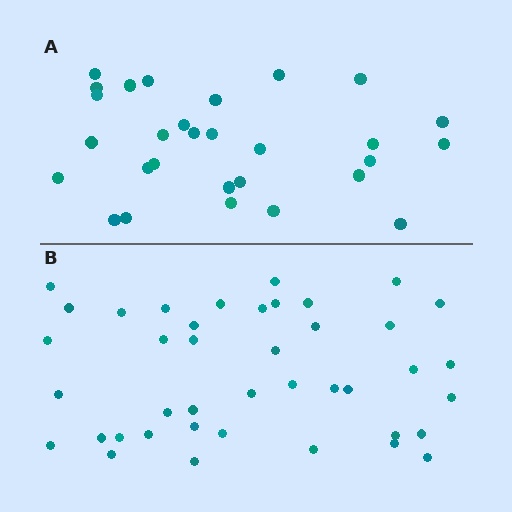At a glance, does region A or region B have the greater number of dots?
Region B (the bottom region) has more dots.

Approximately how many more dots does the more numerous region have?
Region B has roughly 12 or so more dots than region A.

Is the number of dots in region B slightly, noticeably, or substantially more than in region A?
Region B has noticeably more, but not dramatically so. The ratio is roughly 1.4 to 1.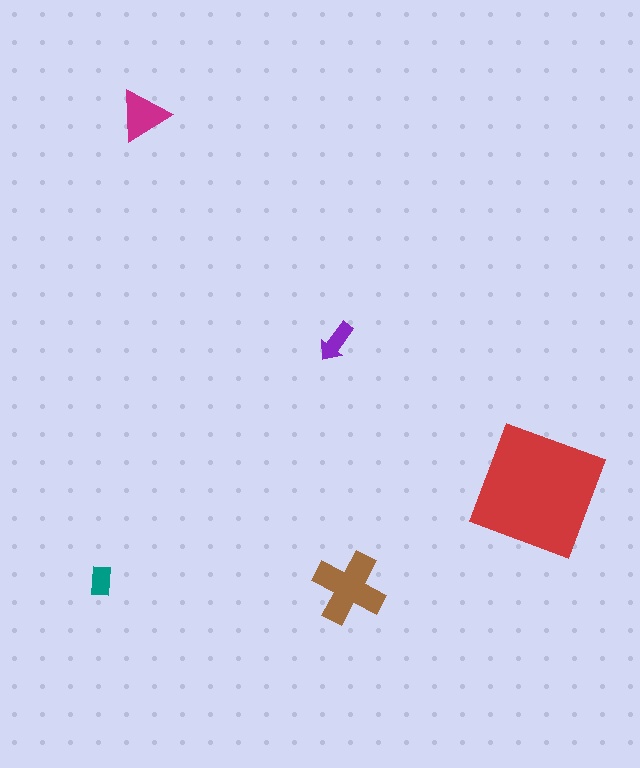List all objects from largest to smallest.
The red square, the brown cross, the magenta triangle, the purple arrow, the teal rectangle.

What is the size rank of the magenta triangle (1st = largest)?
3rd.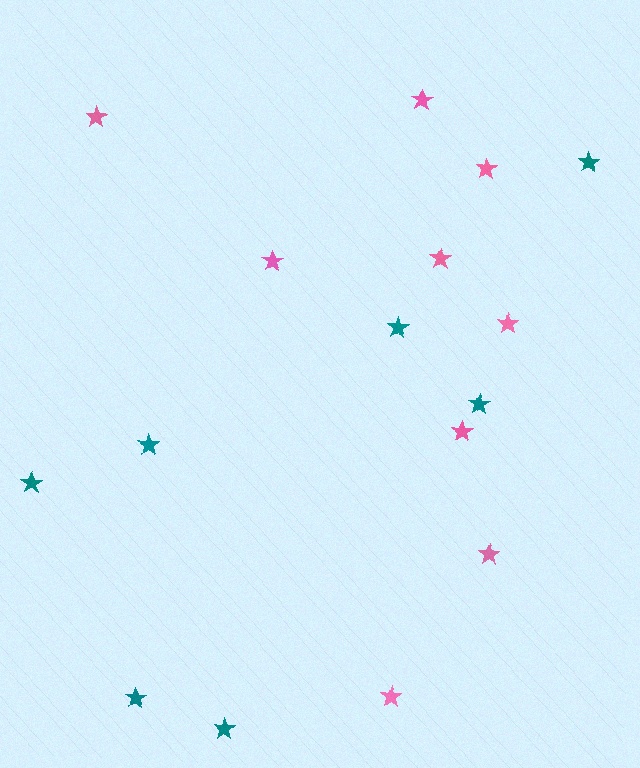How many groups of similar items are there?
There are 2 groups: one group of teal stars (7) and one group of pink stars (9).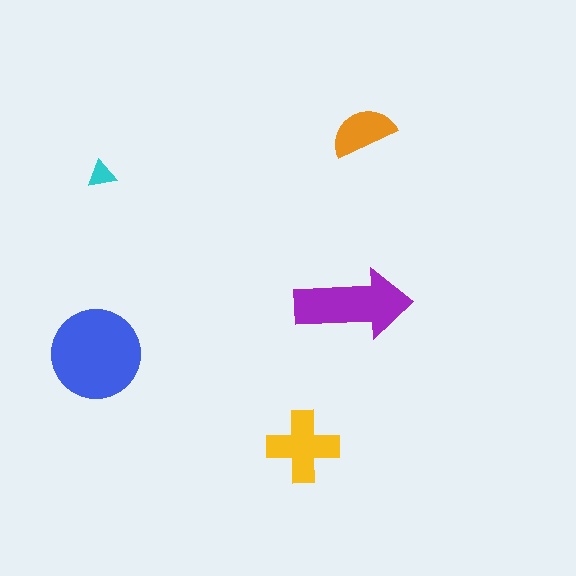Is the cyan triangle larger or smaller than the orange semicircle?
Smaller.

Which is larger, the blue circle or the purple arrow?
The blue circle.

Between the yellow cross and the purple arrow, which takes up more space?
The purple arrow.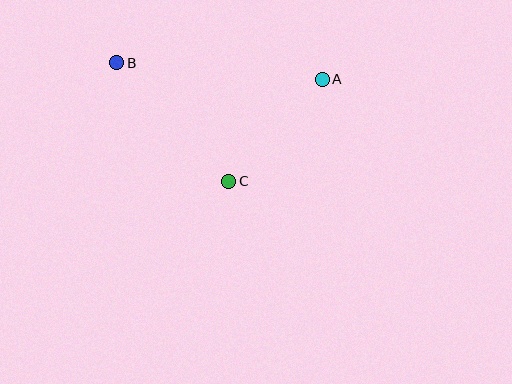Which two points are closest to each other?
Points A and C are closest to each other.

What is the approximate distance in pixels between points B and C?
The distance between B and C is approximately 163 pixels.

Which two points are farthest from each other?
Points A and B are farthest from each other.